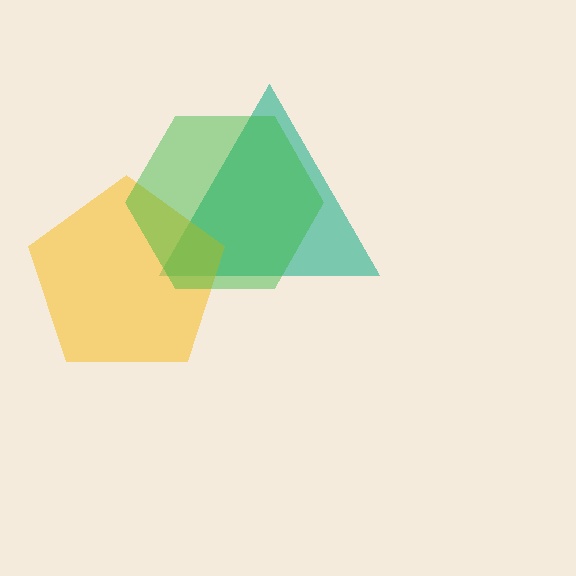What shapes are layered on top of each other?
The layered shapes are: a teal triangle, a yellow pentagon, a green hexagon.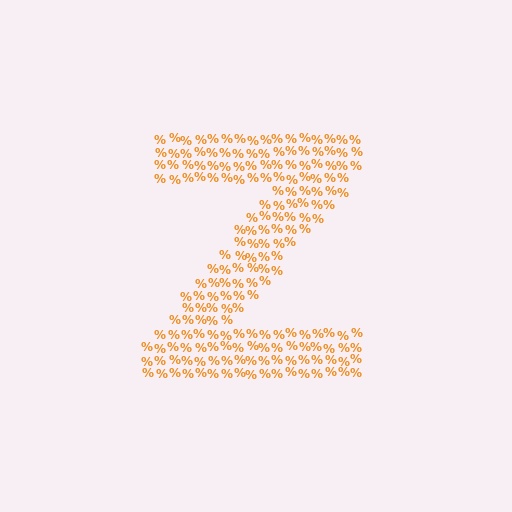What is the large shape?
The large shape is the letter Z.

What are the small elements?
The small elements are percent signs.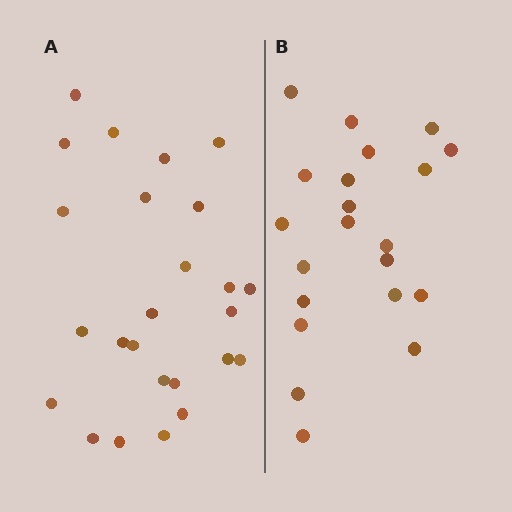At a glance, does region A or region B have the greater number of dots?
Region A (the left region) has more dots.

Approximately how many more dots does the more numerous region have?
Region A has about 4 more dots than region B.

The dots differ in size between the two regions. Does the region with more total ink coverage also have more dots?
No. Region B has more total ink coverage because its dots are larger, but region A actually contains more individual dots. Total area can be misleading — the number of items is what matters here.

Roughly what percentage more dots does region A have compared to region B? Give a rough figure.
About 20% more.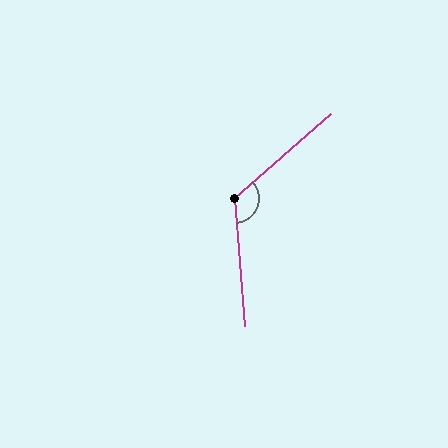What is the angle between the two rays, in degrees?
Approximately 127 degrees.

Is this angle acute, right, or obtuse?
It is obtuse.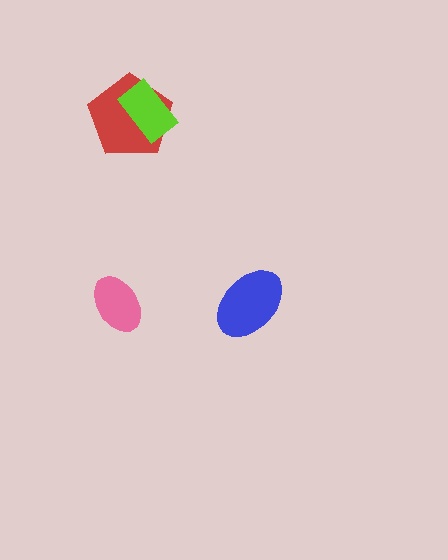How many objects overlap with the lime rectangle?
1 object overlaps with the lime rectangle.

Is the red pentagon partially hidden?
Yes, it is partially covered by another shape.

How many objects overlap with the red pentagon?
1 object overlaps with the red pentagon.